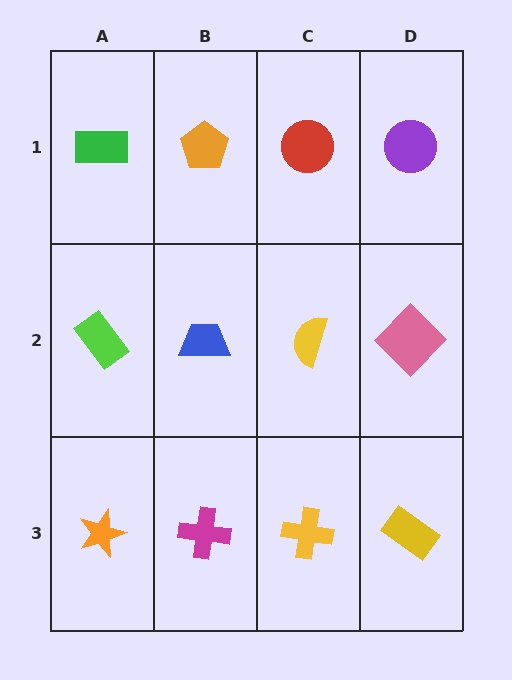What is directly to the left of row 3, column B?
An orange star.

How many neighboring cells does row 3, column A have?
2.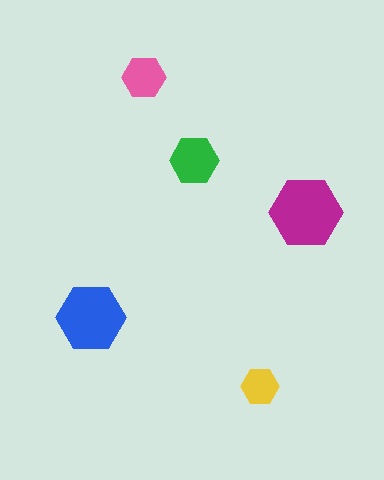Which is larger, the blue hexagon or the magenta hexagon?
The magenta one.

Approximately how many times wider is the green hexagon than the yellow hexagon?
About 1.5 times wider.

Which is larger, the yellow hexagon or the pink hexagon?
The pink one.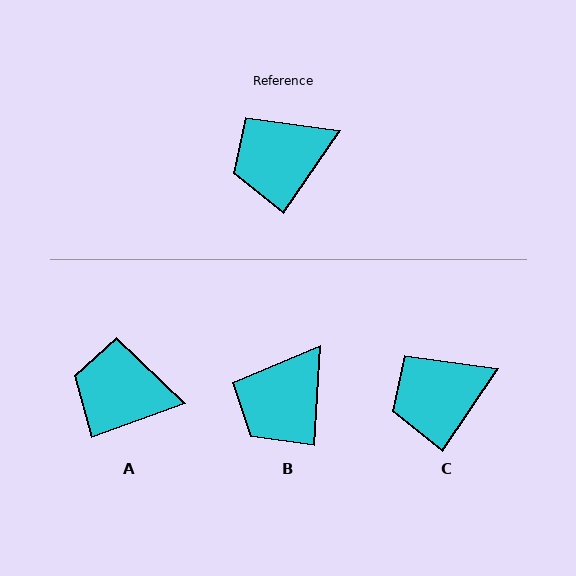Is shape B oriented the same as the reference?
No, it is off by about 31 degrees.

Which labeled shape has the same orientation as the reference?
C.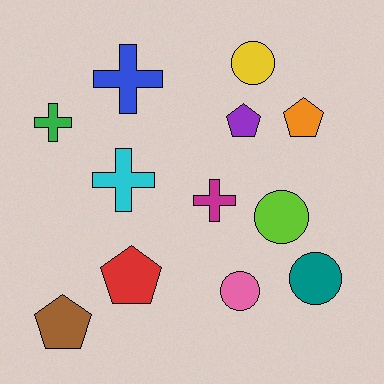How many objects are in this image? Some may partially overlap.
There are 12 objects.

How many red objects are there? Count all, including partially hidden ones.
There is 1 red object.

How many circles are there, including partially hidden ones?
There are 4 circles.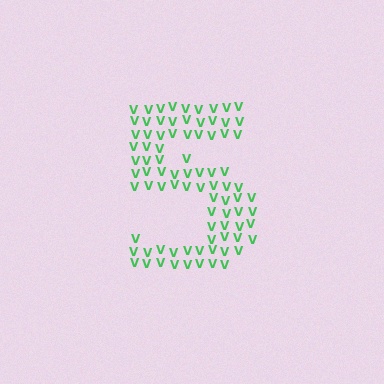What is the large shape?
The large shape is the digit 5.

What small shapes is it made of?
It is made of small letter V's.